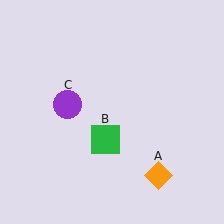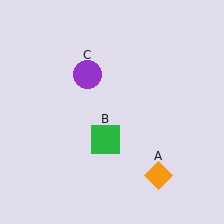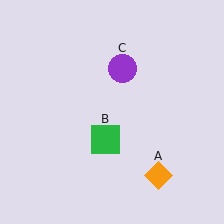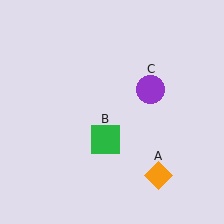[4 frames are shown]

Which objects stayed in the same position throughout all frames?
Orange diamond (object A) and green square (object B) remained stationary.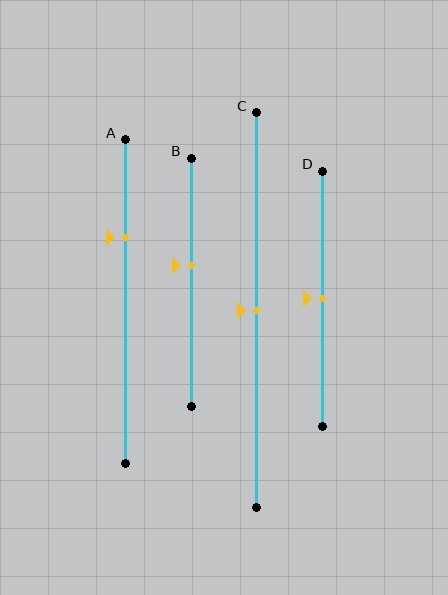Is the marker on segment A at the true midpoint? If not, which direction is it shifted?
No, the marker on segment A is shifted upward by about 20% of the segment length.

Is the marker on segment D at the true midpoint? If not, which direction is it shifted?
Yes, the marker on segment D is at the true midpoint.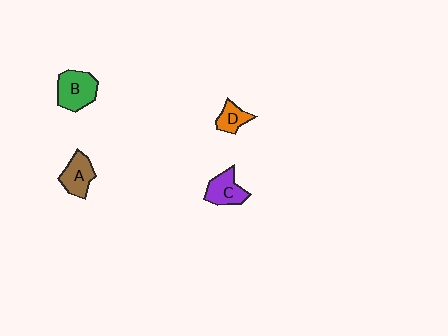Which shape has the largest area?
Shape B (green).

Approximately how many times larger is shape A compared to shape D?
Approximately 1.5 times.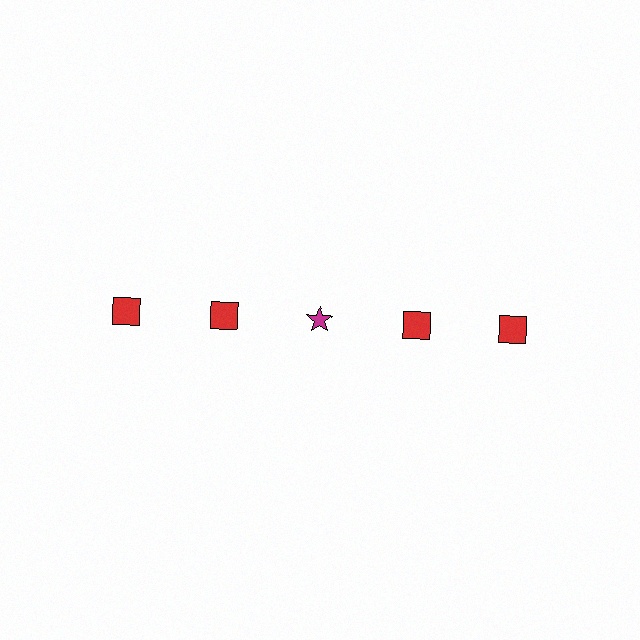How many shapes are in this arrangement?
There are 5 shapes arranged in a grid pattern.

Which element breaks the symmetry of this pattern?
The magenta star in the top row, center column breaks the symmetry. All other shapes are red squares.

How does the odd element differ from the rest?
It differs in both color (magenta instead of red) and shape (star instead of square).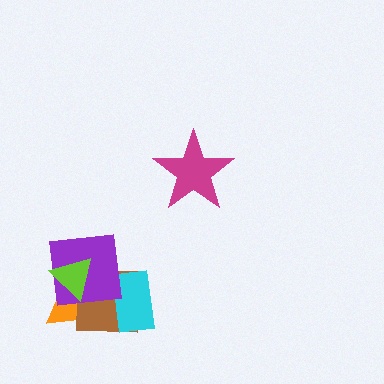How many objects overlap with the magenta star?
0 objects overlap with the magenta star.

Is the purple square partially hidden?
Yes, it is partially covered by another shape.